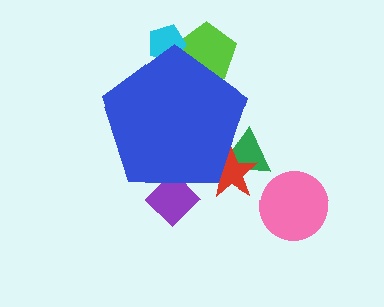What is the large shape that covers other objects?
A blue pentagon.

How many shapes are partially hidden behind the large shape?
5 shapes are partially hidden.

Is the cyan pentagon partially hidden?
Yes, the cyan pentagon is partially hidden behind the blue pentagon.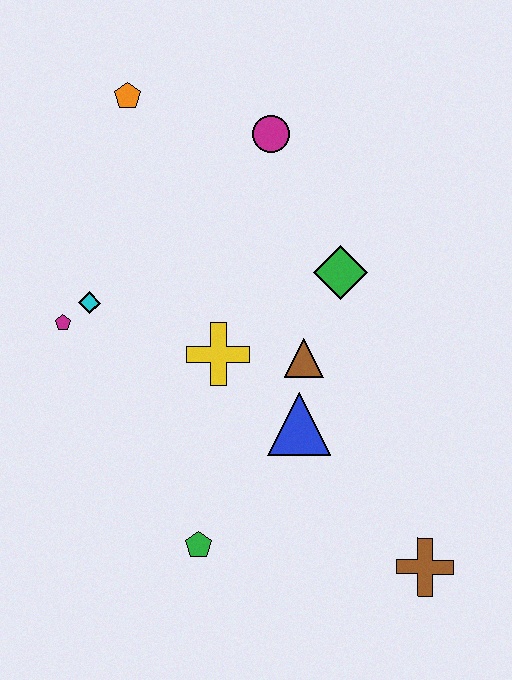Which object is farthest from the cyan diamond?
The brown cross is farthest from the cyan diamond.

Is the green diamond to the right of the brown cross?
No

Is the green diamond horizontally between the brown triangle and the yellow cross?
No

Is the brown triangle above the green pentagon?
Yes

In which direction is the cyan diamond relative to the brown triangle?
The cyan diamond is to the left of the brown triangle.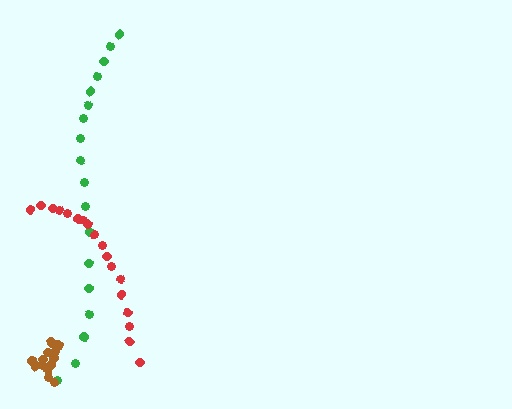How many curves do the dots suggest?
There are 3 distinct paths.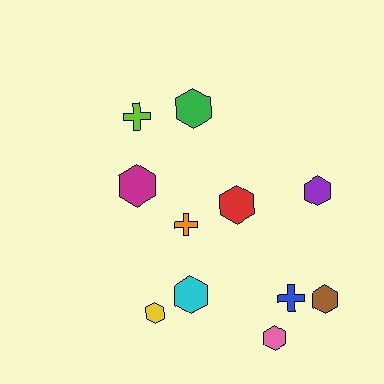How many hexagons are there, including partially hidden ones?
There are 8 hexagons.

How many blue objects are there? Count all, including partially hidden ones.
There is 1 blue object.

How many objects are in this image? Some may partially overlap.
There are 11 objects.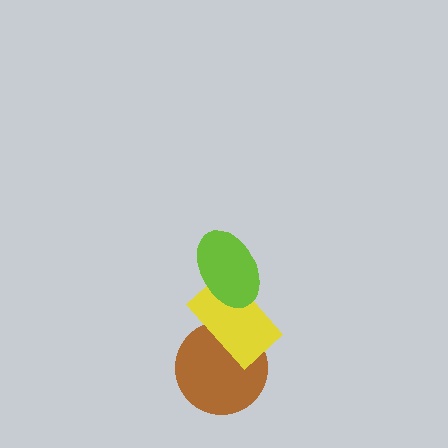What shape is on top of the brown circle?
The yellow rectangle is on top of the brown circle.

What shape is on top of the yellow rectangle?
The lime ellipse is on top of the yellow rectangle.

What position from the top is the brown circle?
The brown circle is 3rd from the top.